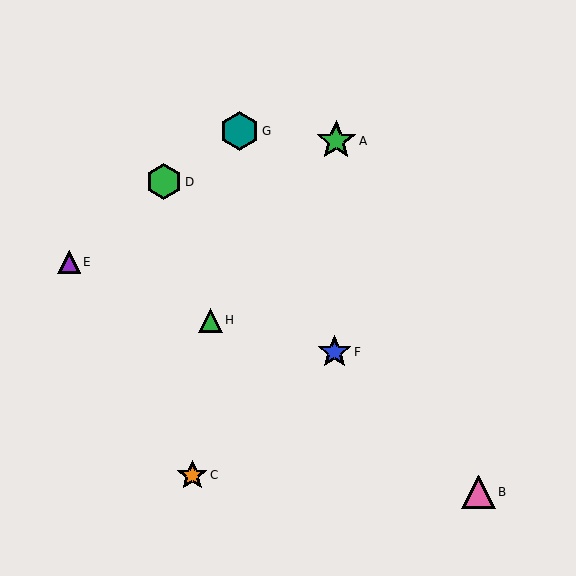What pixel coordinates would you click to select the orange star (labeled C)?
Click at (192, 475) to select the orange star C.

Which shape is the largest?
The green star (labeled A) is the largest.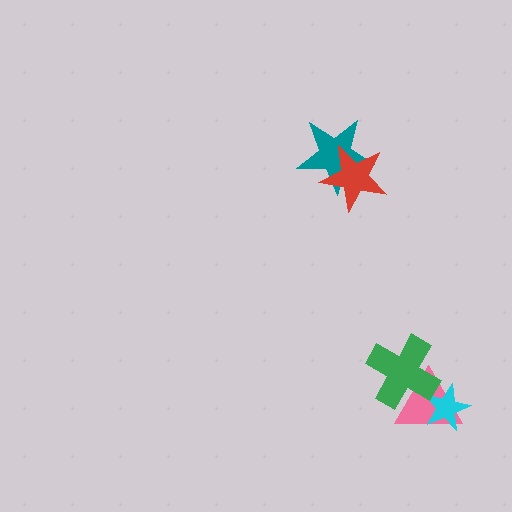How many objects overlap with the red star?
1 object overlaps with the red star.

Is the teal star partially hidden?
Yes, it is partially covered by another shape.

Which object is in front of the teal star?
The red star is in front of the teal star.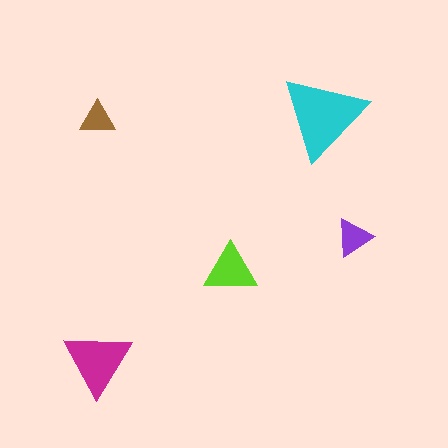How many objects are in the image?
There are 5 objects in the image.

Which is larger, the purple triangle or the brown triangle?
The purple one.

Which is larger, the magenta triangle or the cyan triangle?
The cyan one.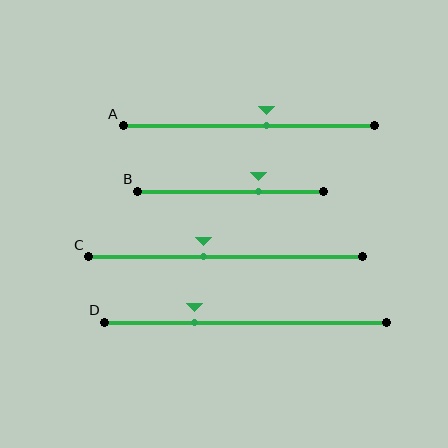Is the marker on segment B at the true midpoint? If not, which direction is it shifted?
No, the marker on segment B is shifted to the right by about 15% of the segment length.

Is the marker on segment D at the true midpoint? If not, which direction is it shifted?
No, the marker on segment D is shifted to the left by about 18% of the segment length.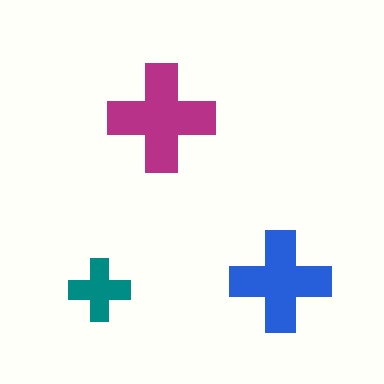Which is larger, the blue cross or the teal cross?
The blue one.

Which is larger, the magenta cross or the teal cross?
The magenta one.